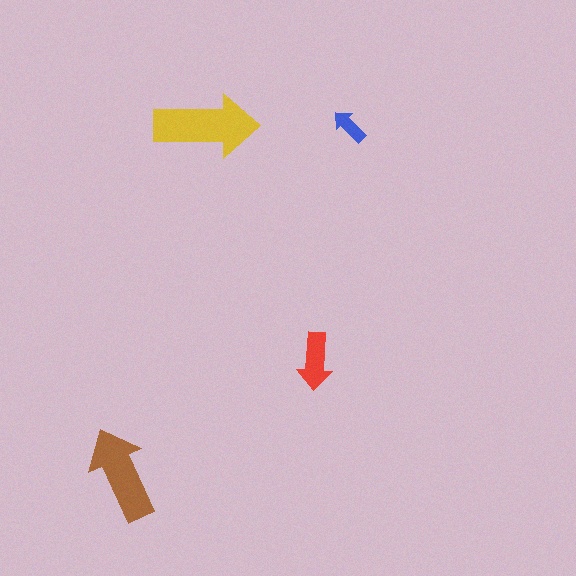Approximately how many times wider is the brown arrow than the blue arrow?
About 2.5 times wider.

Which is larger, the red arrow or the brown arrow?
The brown one.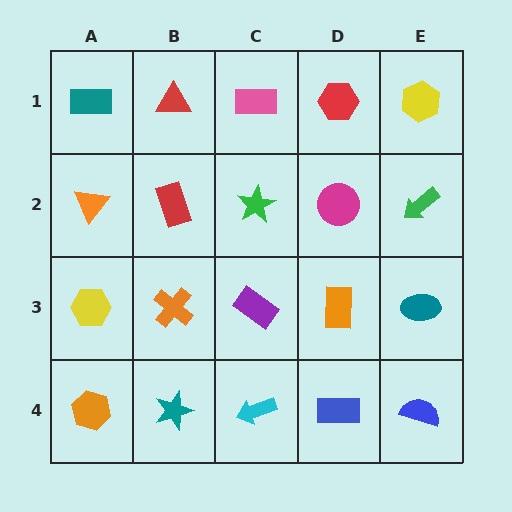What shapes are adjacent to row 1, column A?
An orange triangle (row 2, column A), a red triangle (row 1, column B).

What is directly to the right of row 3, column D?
A teal ellipse.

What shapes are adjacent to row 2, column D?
A red hexagon (row 1, column D), an orange rectangle (row 3, column D), a green star (row 2, column C), a green arrow (row 2, column E).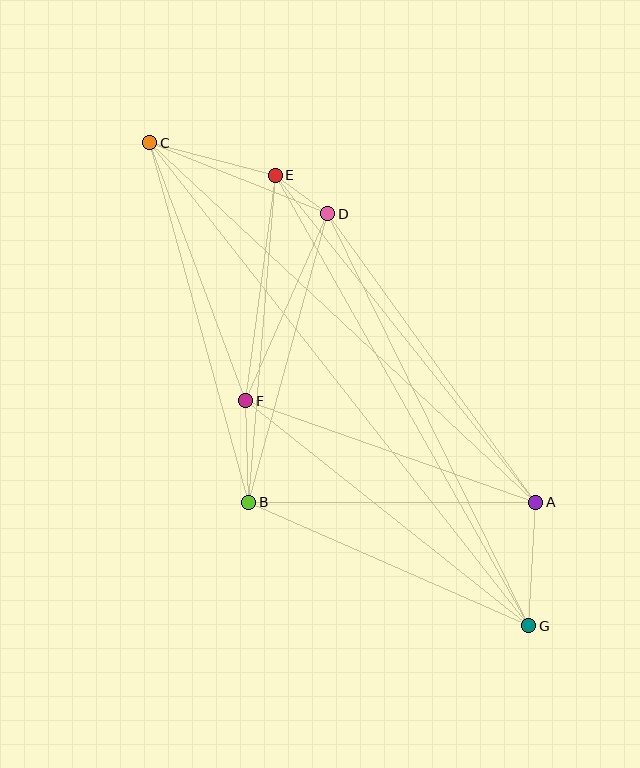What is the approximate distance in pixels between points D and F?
The distance between D and F is approximately 204 pixels.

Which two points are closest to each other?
Points D and E are closest to each other.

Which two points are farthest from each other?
Points C and G are farthest from each other.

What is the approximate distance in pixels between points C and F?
The distance between C and F is approximately 275 pixels.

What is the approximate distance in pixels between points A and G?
The distance between A and G is approximately 124 pixels.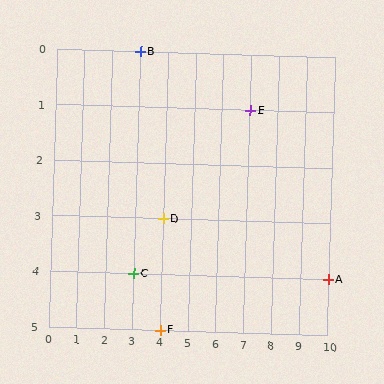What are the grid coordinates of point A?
Point A is at grid coordinates (10, 4).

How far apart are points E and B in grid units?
Points E and B are 4 columns and 1 row apart (about 4.1 grid units diagonally).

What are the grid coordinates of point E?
Point E is at grid coordinates (7, 1).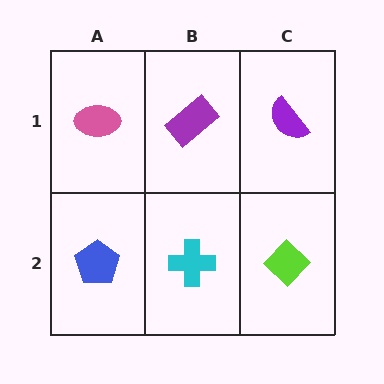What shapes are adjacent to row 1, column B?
A cyan cross (row 2, column B), a pink ellipse (row 1, column A), a purple semicircle (row 1, column C).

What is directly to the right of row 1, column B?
A purple semicircle.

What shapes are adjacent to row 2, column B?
A purple rectangle (row 1, column B), a blue pentagon (row 2, column A), a lime diamond (row 2, column C).